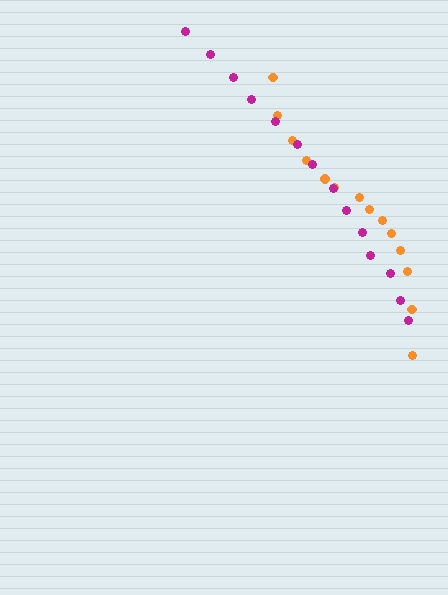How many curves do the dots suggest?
There are 2 distinct paths.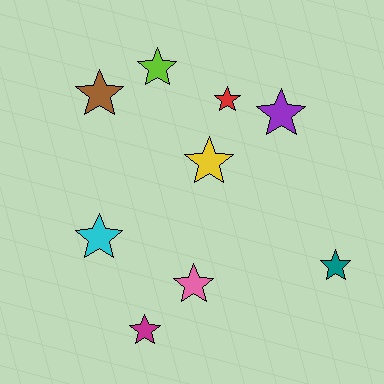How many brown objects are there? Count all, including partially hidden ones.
There is 1 brown object.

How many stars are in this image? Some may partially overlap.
There are 9 stars.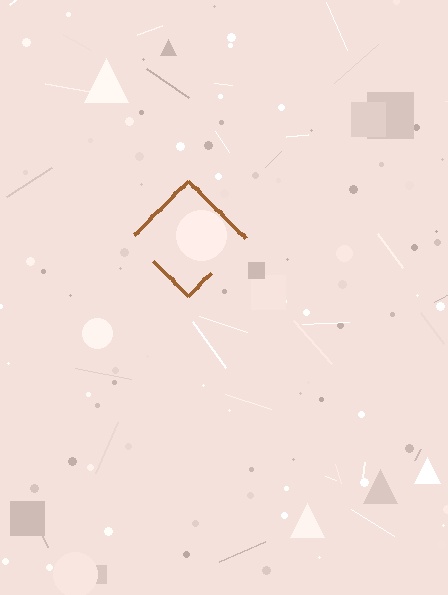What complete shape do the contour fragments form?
The contour fragments form a diamond.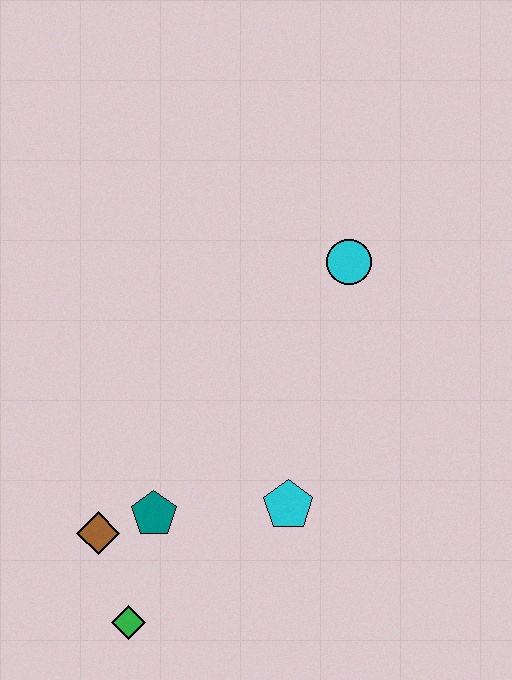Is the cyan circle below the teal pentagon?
No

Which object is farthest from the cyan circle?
The green diamond is farthest from the cyan circle.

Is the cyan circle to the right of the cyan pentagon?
Yes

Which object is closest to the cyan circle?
The cyan pentagon is closest to the cyan circle.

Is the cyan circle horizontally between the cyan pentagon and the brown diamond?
No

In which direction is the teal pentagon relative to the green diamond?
The teal pentagon is above the green diamond.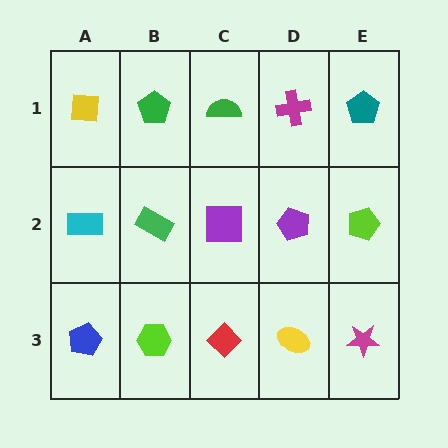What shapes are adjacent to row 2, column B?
A green pentagon (row 1, column B), a lime hexagon (row 3, column B), a cyan rectangle (row 2, column A), a purple square (row 2, column C).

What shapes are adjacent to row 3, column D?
A purple pentagon (row 2, column D), a red diamond (row 3, column C), a magenta star (row 3, column E).